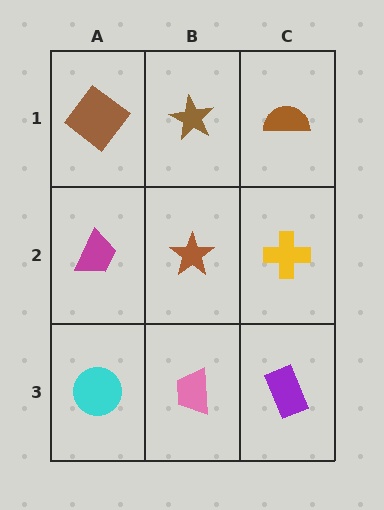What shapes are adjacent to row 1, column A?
A magenta trapezoid (row 2, column A), a brown star (row 1, column B).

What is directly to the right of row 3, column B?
A purple rectangle.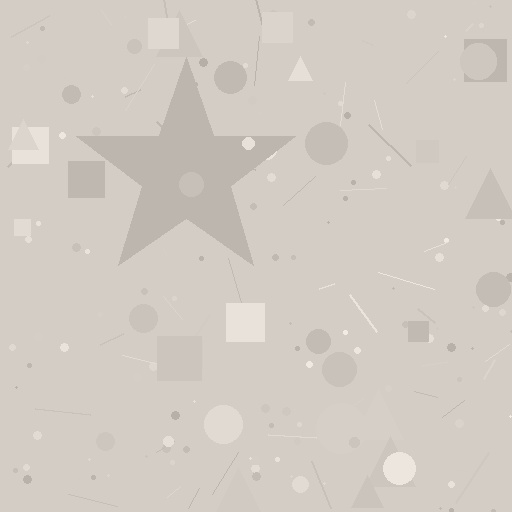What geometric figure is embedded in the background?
A star is embedded in the background.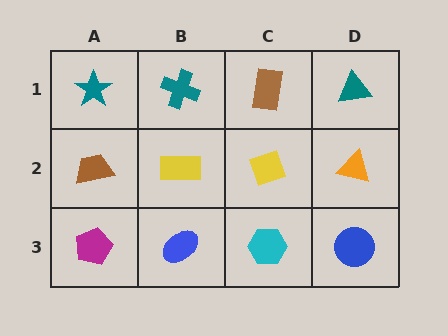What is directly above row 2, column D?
A teal triangle.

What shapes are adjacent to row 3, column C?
A yellow diamond (row 2, column C), a blue ellipse (row 3, column B), a blue circle (row 3, column D).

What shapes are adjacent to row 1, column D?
An orange triangle (row 2, column D), a brown rectangle (row 1, column C).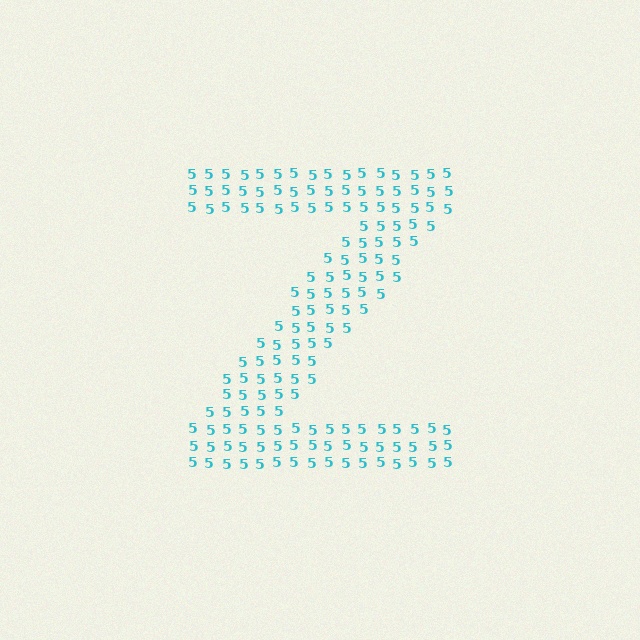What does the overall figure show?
The overall figure shows the letter Z.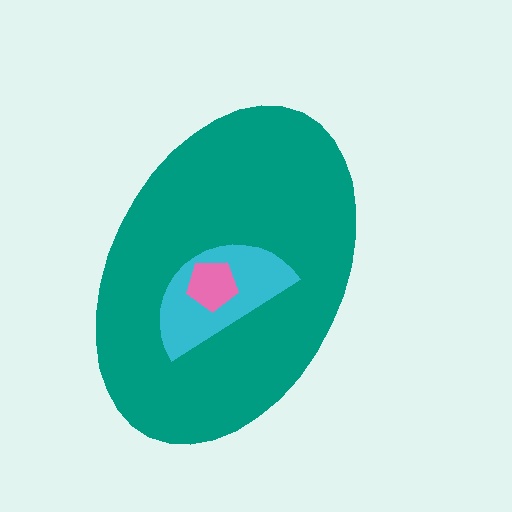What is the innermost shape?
The pink pentagon.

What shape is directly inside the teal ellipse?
The cyan semicircle.